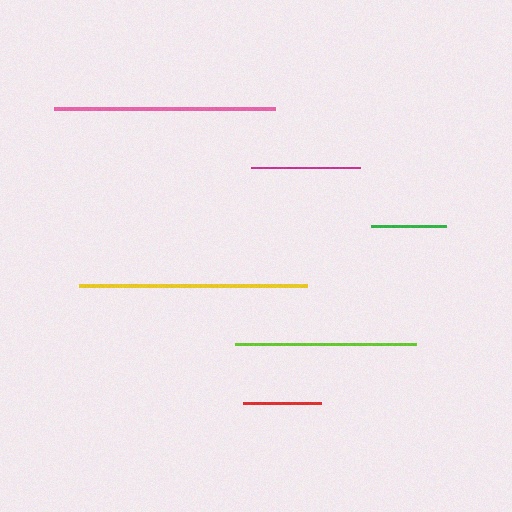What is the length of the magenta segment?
The magenta segment is approximately 108 pixels long.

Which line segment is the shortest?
The green line is the shortest at approximately 76 pixels.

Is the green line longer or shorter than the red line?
The red line is longer than the green line.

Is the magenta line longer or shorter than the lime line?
The lime line is longer than the magenta line.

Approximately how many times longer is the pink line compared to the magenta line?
The pink line is approximately 2.0 times the length of the magenta line.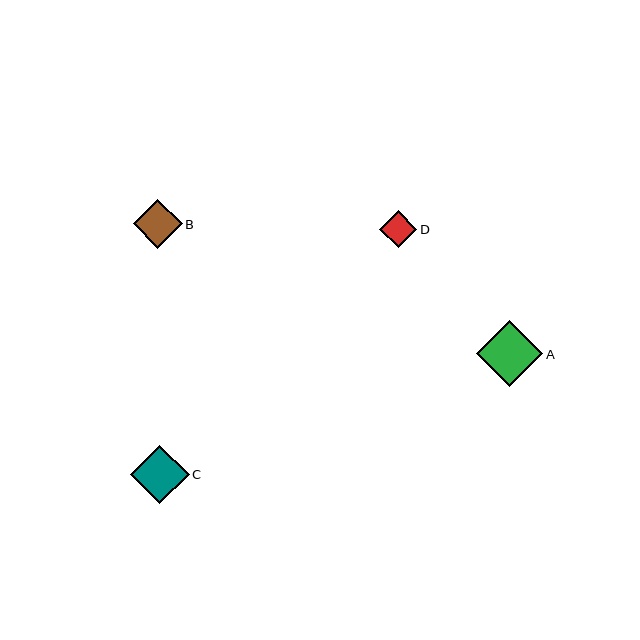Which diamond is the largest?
Diamond A is the largest with a size of approximately 66 pixels.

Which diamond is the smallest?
Diamond D is the smallest with a size of approximately 37 pixels.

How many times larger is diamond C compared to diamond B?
Diamond C is approximately 1.2 times the size of diamond B.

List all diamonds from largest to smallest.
From largest to smallest: A, C, B, D.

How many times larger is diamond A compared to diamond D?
Diamond A is approximately 1.8 times the size of diamond D.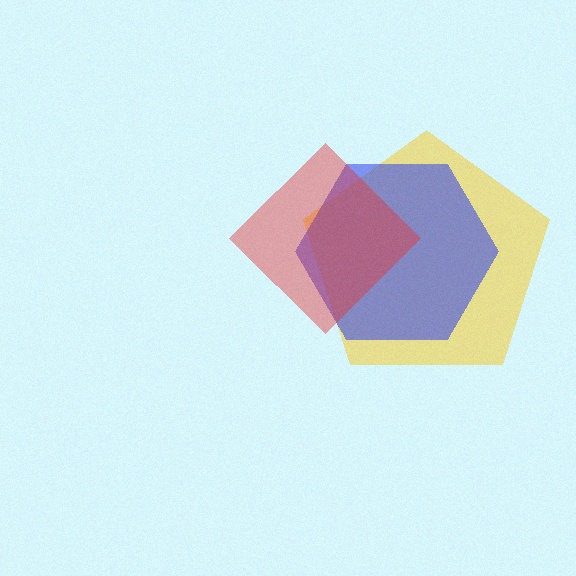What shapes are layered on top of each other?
The layered shapes are: a yellow pentagon, a blue hexagon, a red diamond.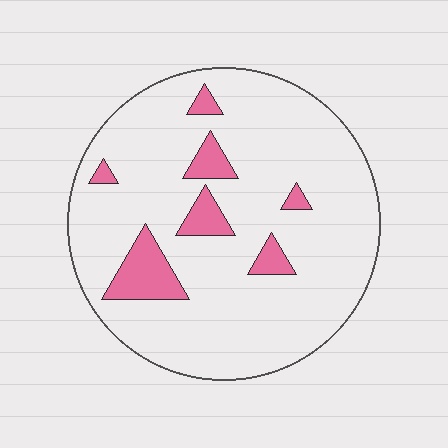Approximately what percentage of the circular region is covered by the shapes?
Approximately 10%.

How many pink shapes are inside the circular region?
7.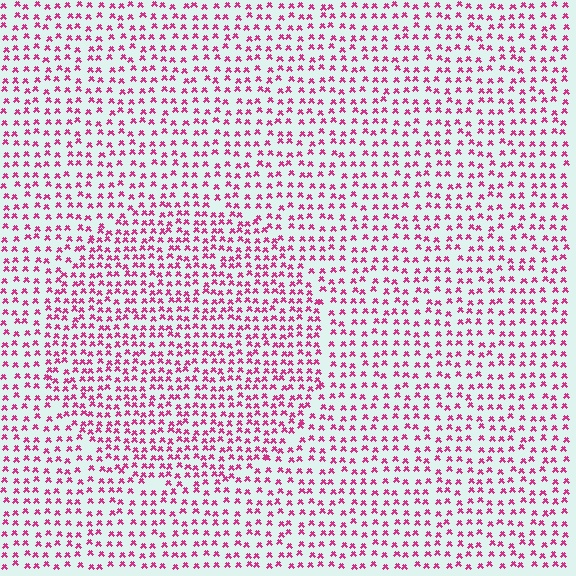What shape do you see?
I see a circle.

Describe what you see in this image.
The image contains small magenta elements arranged at two different densities. A circle-shaped region is visible where the elements are more densely packed than the surrounding area.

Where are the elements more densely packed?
The elements are more densely packed inside the circle boundary.